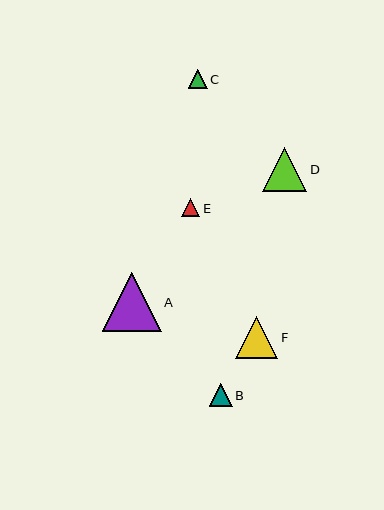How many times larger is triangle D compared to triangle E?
Triangle D is approximately 2.4 times the size of triangle E.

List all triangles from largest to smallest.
From largest to smallest: A, D, F, B, C, E.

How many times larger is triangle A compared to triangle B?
Triangle A is approximately 2.6 times the size of triangle B.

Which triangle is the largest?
Triangle A is the largest with a size of approximately 59 pixels.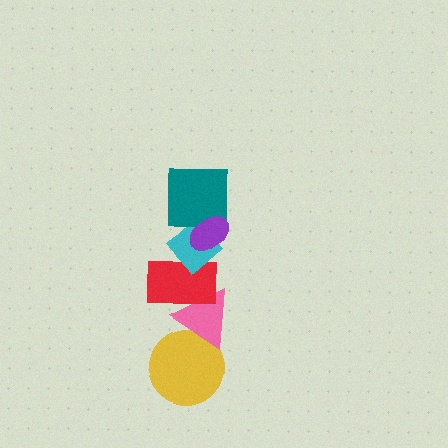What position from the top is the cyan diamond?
The cyan diamond is 3rd from the top.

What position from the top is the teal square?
The teal square is 2nd from the top.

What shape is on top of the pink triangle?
The red rectangle is on top of the pink triangle.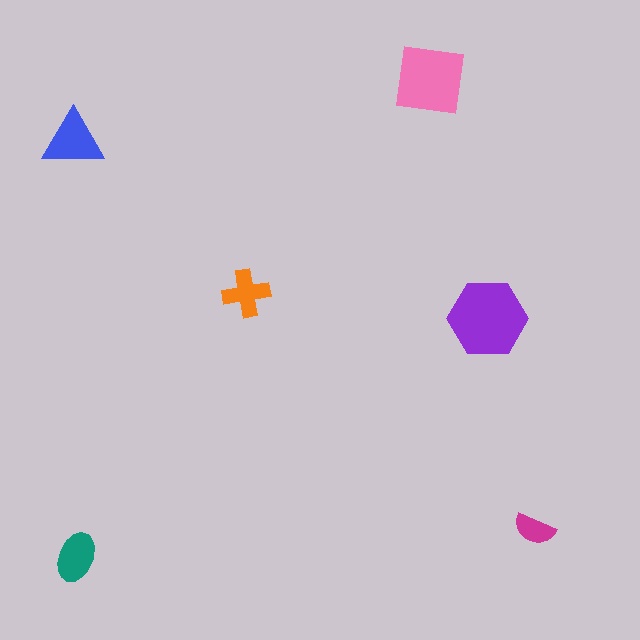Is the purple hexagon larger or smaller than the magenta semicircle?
Larger.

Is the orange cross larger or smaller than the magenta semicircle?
Larger.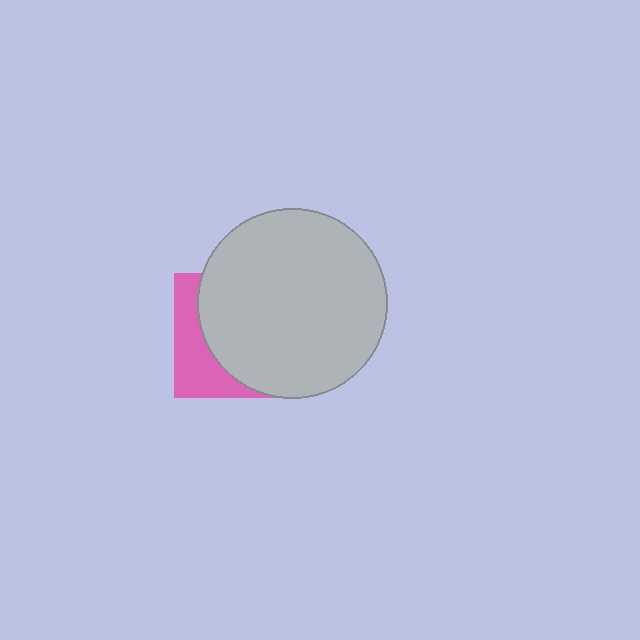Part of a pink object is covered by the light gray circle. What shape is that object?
It is a square.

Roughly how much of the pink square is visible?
A small part of it is visible (roughly 31%).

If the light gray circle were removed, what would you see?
You would see the complete pink square.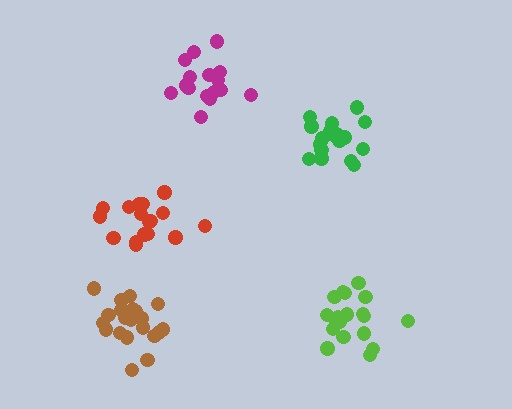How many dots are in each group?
Group 1: 19 dots, Group 2: 19 dots, Group 3: 21 dots, Group 4: 17 dots, Group 5: 16 dots (92 total).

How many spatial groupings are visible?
There are 5 spatial groupings.